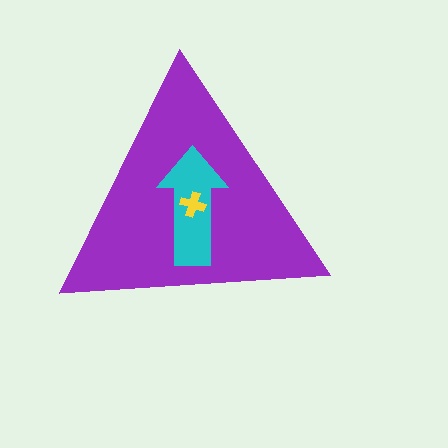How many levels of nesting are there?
3.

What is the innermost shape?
The yellow cross.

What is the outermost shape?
The purple triangle.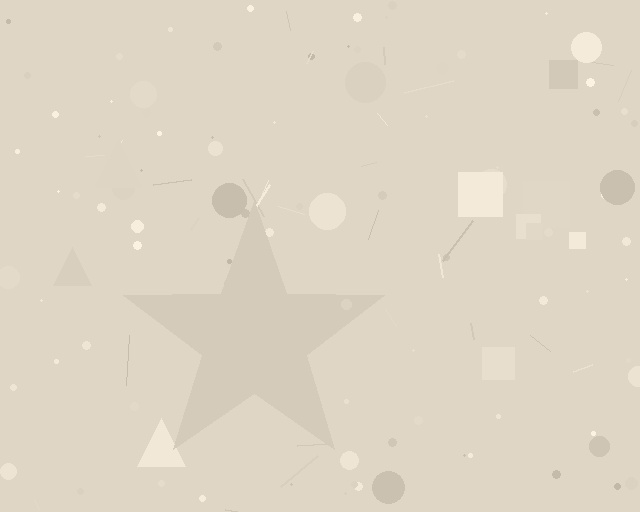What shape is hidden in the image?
A star is hidden in the image.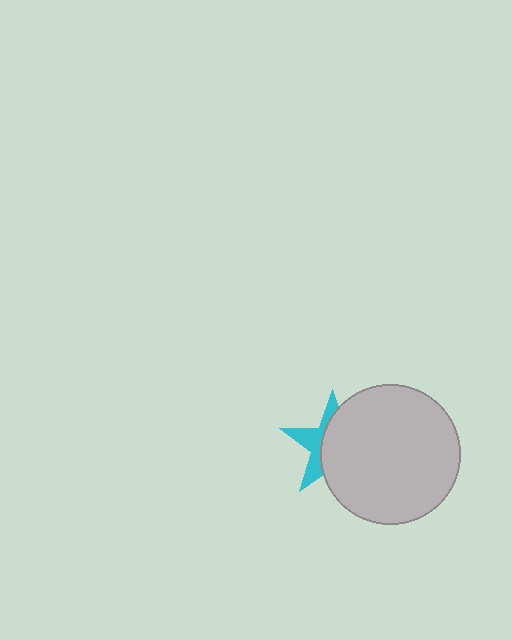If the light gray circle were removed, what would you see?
You would see the complete cyan star.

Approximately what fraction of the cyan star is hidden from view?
Roughly 63% of the cyan star is hidden behind the light gray circle.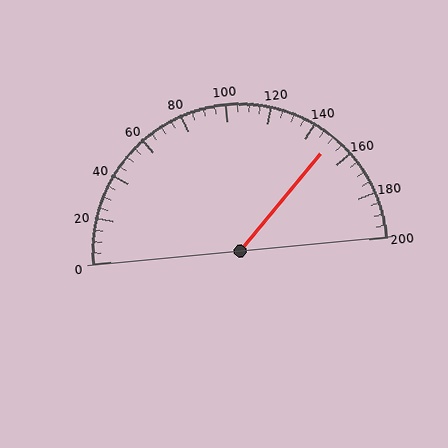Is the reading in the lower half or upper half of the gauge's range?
The reading is in the upper half of the range (0 to 200).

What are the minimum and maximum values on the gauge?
The gauge ranges from 0 to 200.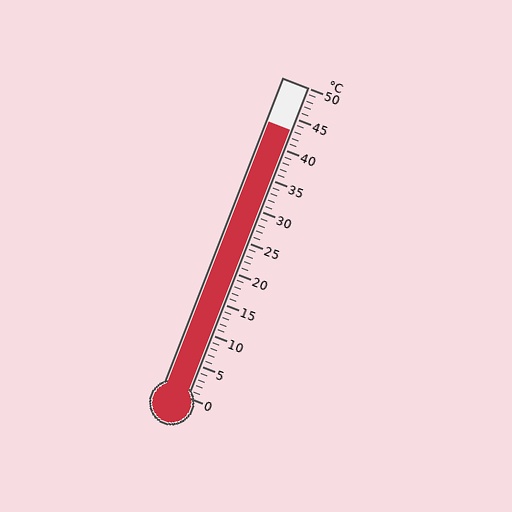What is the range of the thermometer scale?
The thermometer scale ranges from 0°C to 50°C.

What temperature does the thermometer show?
The thermometer shows approximately 43°C.